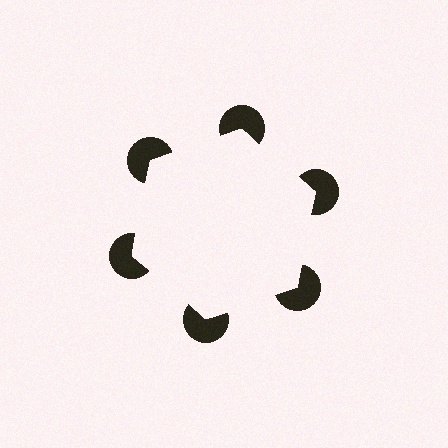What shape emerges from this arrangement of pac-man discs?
An illusory hexagon — its edges are inferred from the aligned wedge cuts in the pac-man discs, not physically drawn.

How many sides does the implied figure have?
6 sides.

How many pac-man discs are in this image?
There are 6 — one at each vertex of the illusory hexagon.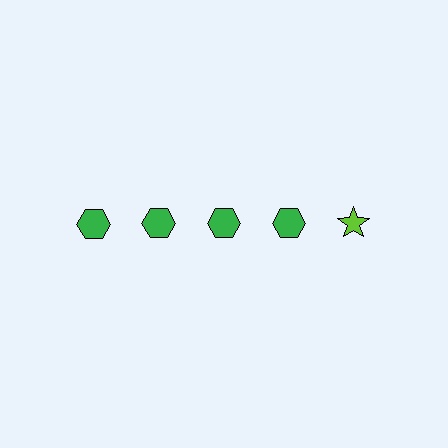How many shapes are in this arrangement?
There are 5 shapes arranged in a grid pattern.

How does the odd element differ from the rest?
It differs in both color (lime instead of green) and shape (star instead of hexagon).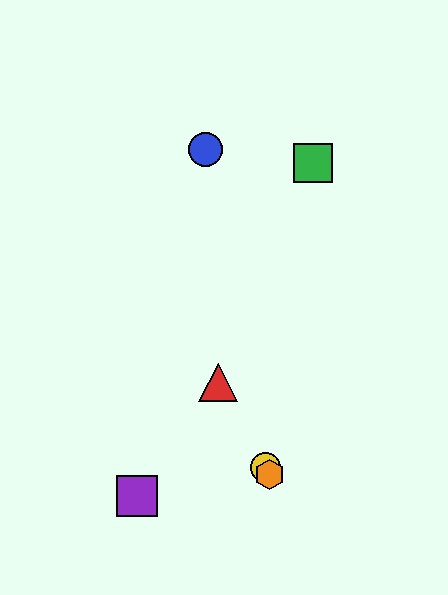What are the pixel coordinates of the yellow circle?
The yellow circle is at (266, 467).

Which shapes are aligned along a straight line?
The red triangle, the yellow circle, the orange hexagon are aligned along a straight line.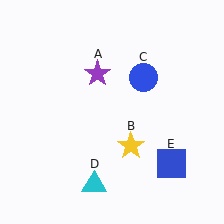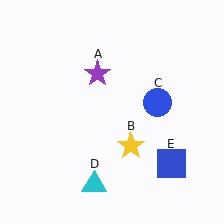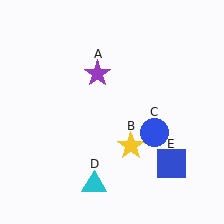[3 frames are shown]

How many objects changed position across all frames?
1 object changed position: blue circle (object C).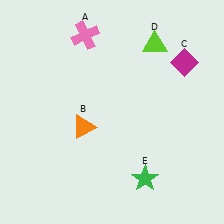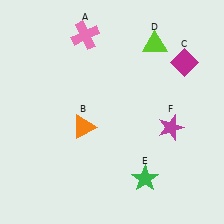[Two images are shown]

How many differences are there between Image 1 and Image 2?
There is 1 difference between the two images.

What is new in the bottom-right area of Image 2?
A magenta star (F) was added in the bottom-right area of Image 2.